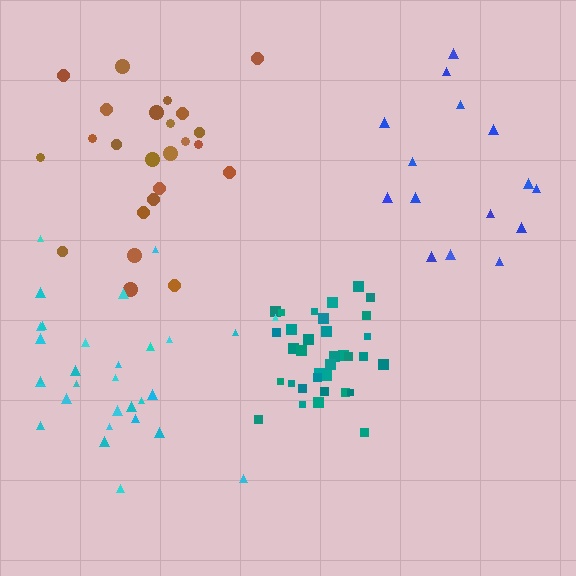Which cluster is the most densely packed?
Teal.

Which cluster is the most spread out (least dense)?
Blue.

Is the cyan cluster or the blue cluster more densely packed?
Cyan.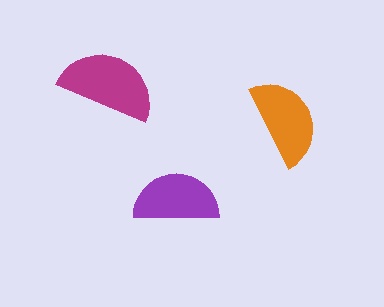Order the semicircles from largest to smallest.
the magenta one, the orange one, the purple one.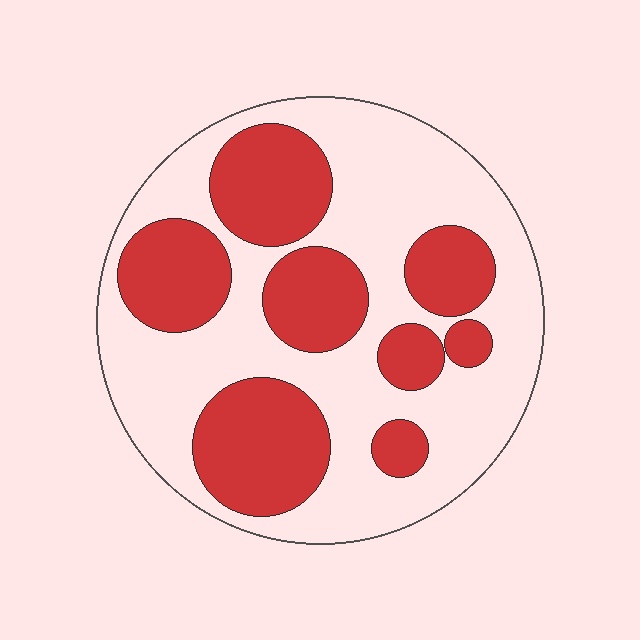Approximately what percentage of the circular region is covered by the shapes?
Approximately 40%.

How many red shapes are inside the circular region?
8.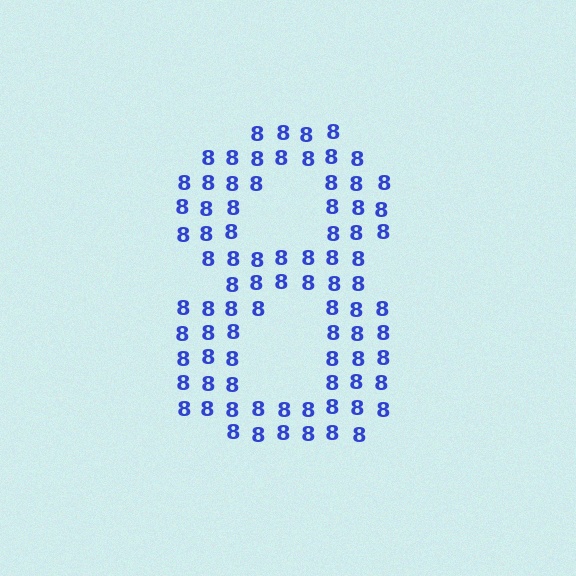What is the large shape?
The large shape is the digit 8.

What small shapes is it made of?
It is made of small digit 8's.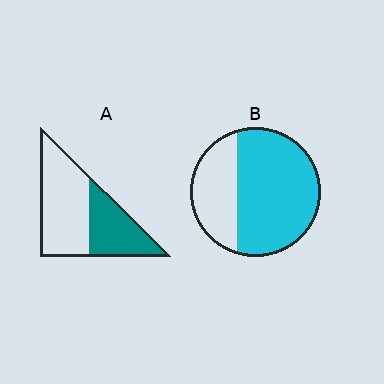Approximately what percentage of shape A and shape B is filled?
A is approximately 40% and B is approximately 70%.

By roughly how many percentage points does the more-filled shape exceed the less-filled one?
By roughly 30 percentage points (B over A).